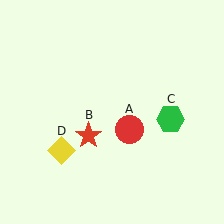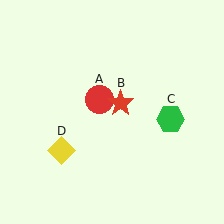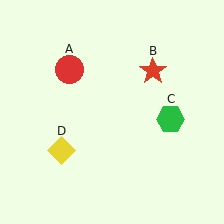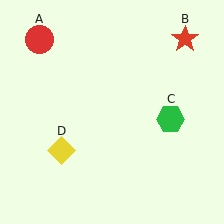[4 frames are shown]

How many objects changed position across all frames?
2 objects changed position: red circle (object A), red star (object B).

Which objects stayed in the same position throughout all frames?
Green hexagon (object C) and yellow diamond (object D) remained stationary.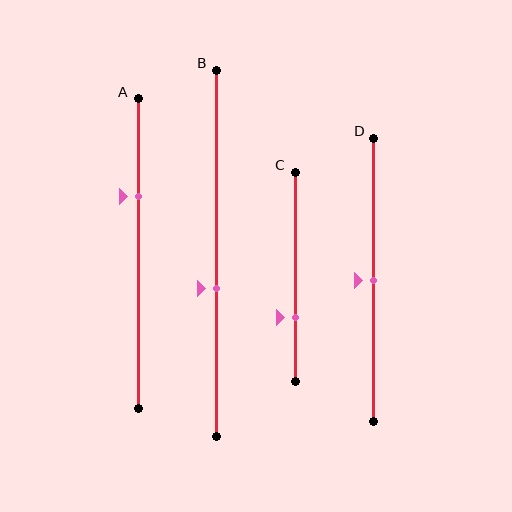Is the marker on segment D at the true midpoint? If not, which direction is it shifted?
Yes, the marker on segment D is at the true midpoint.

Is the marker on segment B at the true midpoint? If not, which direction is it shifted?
No, the marker on segment B is shifted downward by about 10% of the segment length.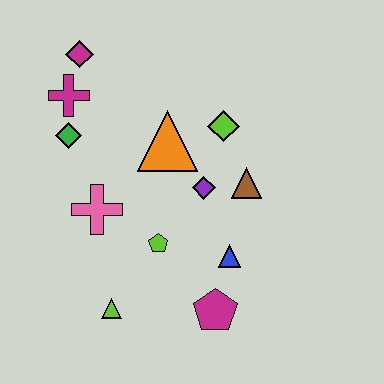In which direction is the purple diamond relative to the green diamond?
The purple diamond is to the right of the green diamond.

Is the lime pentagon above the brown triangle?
No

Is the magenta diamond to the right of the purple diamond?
No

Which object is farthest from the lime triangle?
The magenta diamond is farthest from the lime triangle.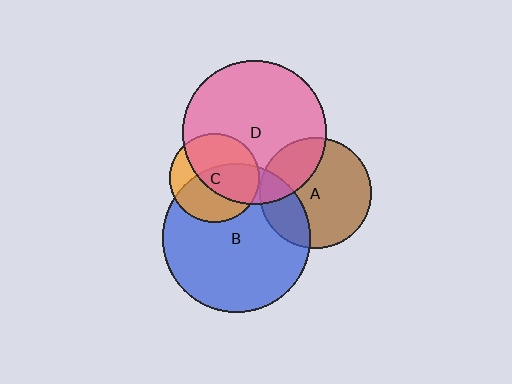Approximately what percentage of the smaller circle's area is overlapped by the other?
Approximately 15%.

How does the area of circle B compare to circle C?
Approximately 2.8 times.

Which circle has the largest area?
Circle B (blue).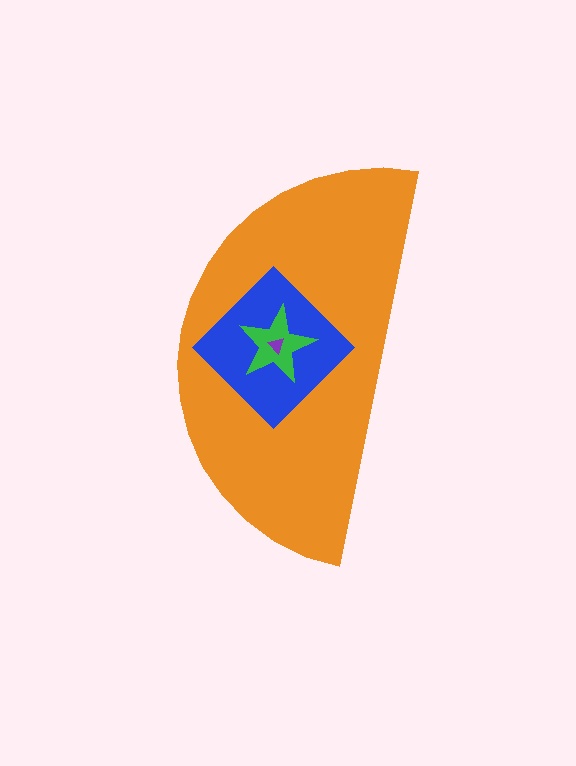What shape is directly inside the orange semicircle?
The blue diamond.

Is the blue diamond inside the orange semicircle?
Yes.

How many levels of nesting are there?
4.